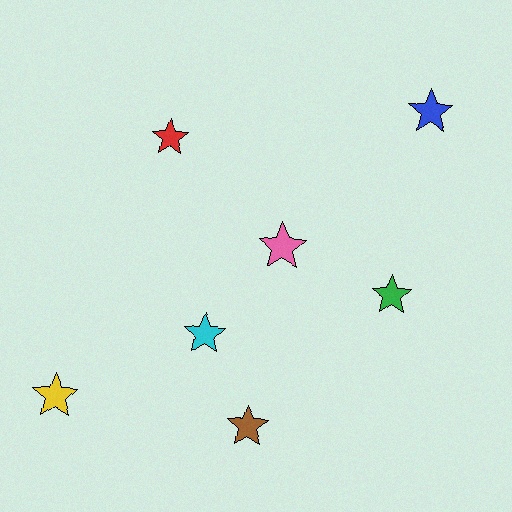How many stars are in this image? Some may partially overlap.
There are 7 stars.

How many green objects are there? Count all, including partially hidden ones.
There is 1 green object.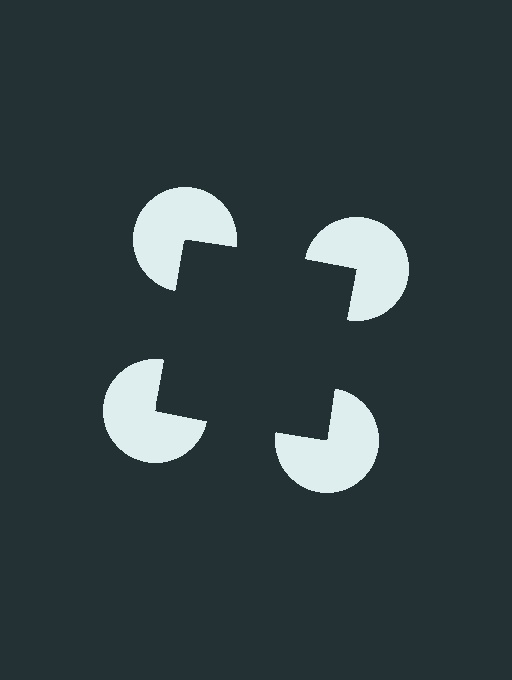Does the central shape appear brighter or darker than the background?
It typically appears slightly darker than the background, even though no actual brightness change is drawn.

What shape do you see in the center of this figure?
An illusory square — its edges are inferred from the aligned wedge cuts in the pac-man discs, not physically drawn.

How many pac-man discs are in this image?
There are 4 — one at each vertex of the illusory square.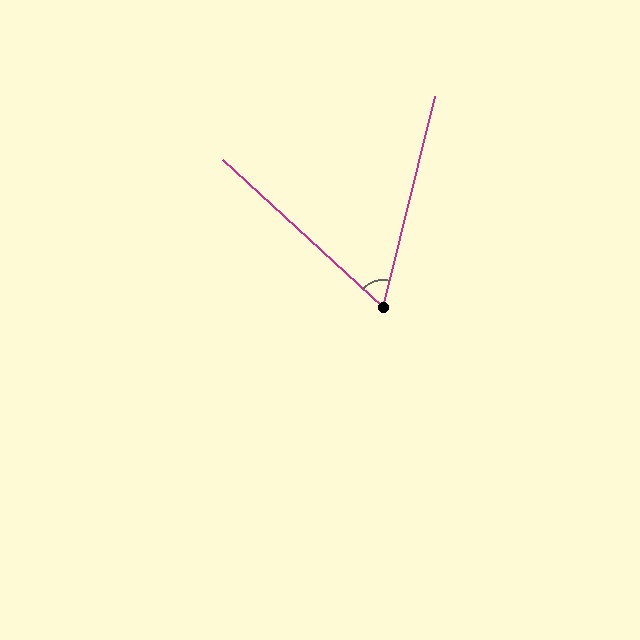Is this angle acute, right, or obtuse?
It is acute.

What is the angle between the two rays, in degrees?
Approximately 61 degrees.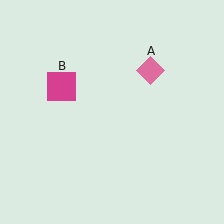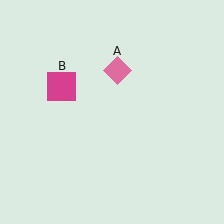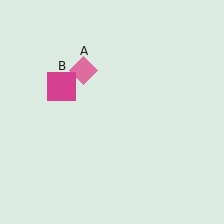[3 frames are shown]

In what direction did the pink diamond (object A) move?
The pink diamond (object A) moved left.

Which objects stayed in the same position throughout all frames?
Magenta square (object B) remained stationary.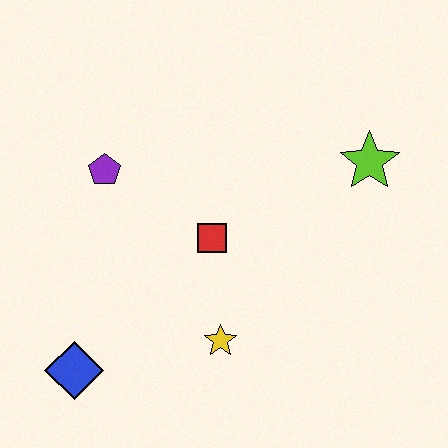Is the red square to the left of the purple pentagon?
No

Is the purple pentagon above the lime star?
No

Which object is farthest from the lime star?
The blue diamond is farthest from the lime star.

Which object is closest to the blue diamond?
The yellow star is closest to the blue diamond.